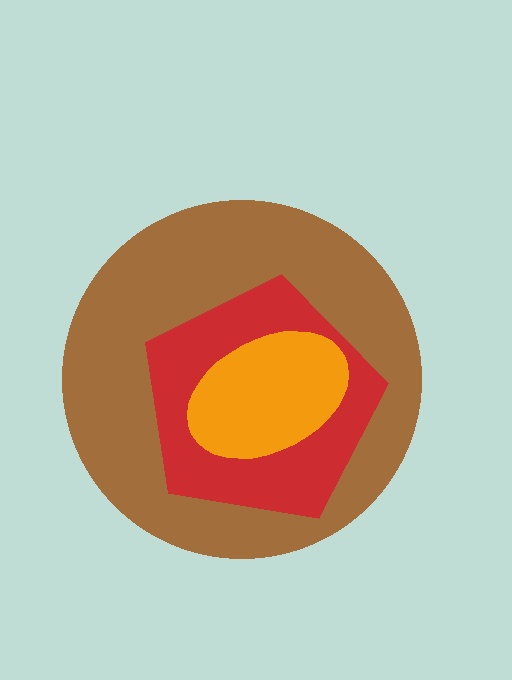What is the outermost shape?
The brown circle.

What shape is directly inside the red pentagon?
The orange ellipse.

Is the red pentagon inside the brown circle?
Yes.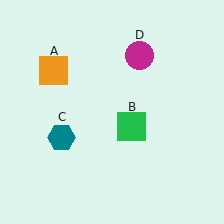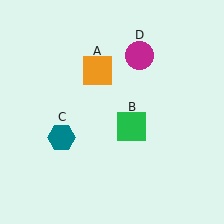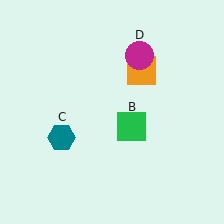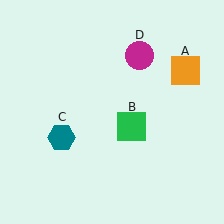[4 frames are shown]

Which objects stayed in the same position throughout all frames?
Green square (object B) and teal hexagon (object C) and magenta circle (object D) remained stationary.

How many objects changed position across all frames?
1 object changed position: orange square (object A).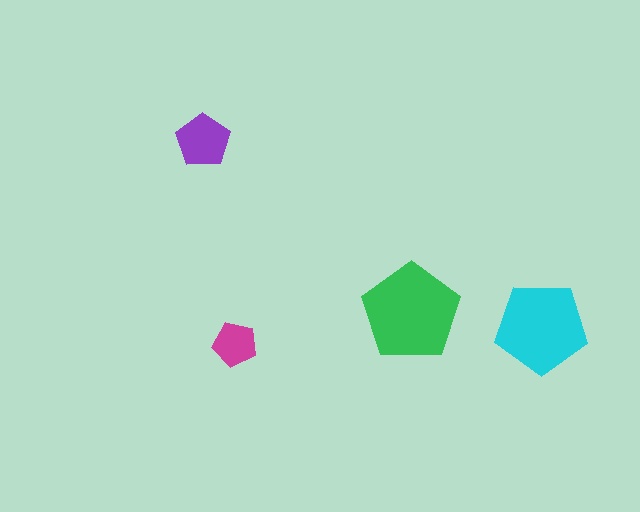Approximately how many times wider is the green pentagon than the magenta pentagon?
About 2 times wider.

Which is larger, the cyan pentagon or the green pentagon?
The green one.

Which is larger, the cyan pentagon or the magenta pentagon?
The cyan one.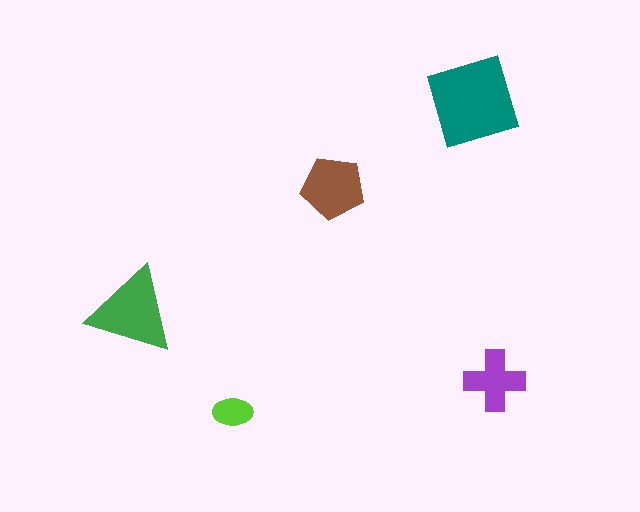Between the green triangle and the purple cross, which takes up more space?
The green triangle.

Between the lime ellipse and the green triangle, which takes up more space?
The green triangle.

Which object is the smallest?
The lime ellipse.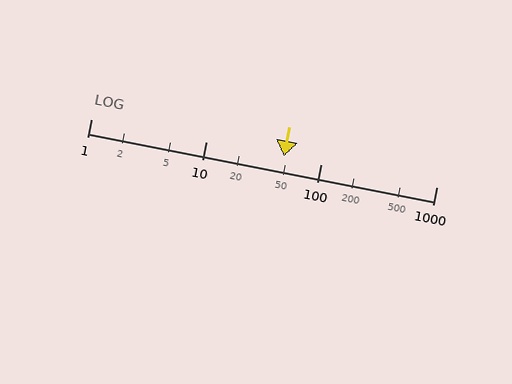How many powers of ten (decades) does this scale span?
The scale spans 3 decades, from 1 to 1000.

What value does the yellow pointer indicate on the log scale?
The pointer indicates approximately 47.